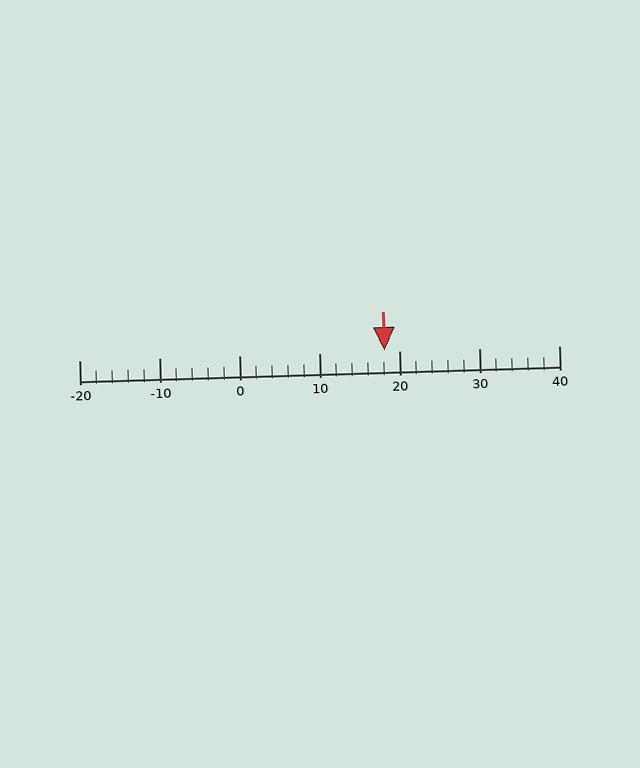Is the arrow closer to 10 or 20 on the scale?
The arrow is closer to 20.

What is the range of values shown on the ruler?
The ruler shows values from -20 to 40.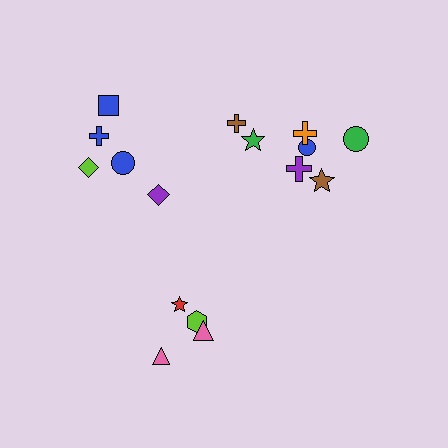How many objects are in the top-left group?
There are 5 objects.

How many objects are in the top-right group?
There are 7 objects.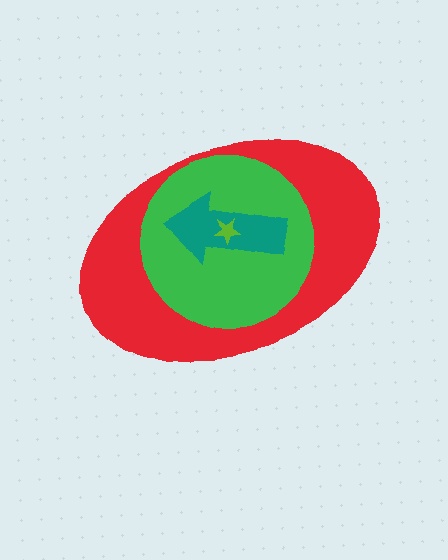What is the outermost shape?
The red ellipse.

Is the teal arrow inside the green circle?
Yes.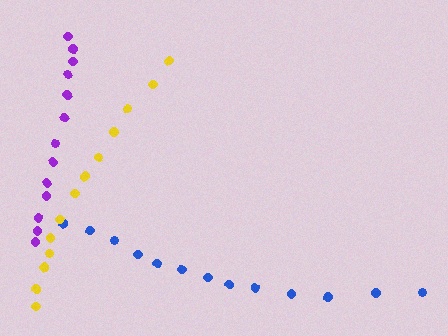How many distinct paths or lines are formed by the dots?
There are 3 distinct paths.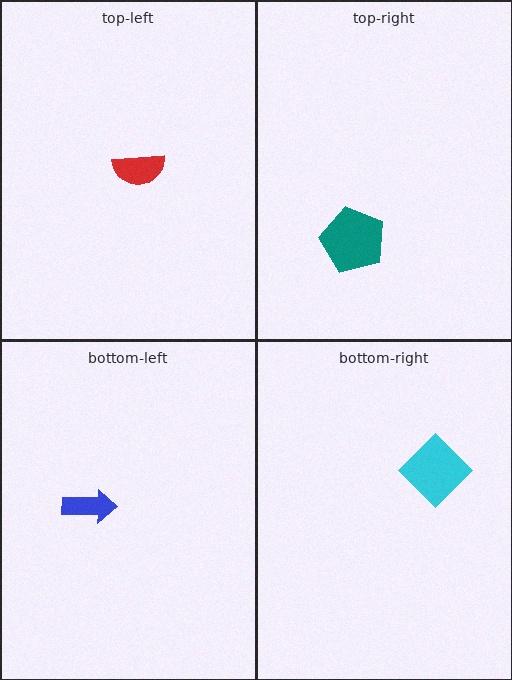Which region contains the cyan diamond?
The bottom-right region.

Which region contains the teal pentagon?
The top-right region.